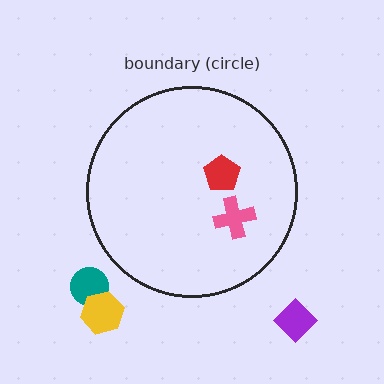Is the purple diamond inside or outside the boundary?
Outside.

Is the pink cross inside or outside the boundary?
Inside.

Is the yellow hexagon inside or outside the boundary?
Outside.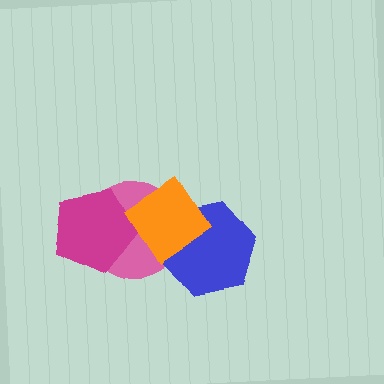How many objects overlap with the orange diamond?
3 objects overlap with the orange diamond.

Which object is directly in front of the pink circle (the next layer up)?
The magenta pentagon is directly in front of the pink circle.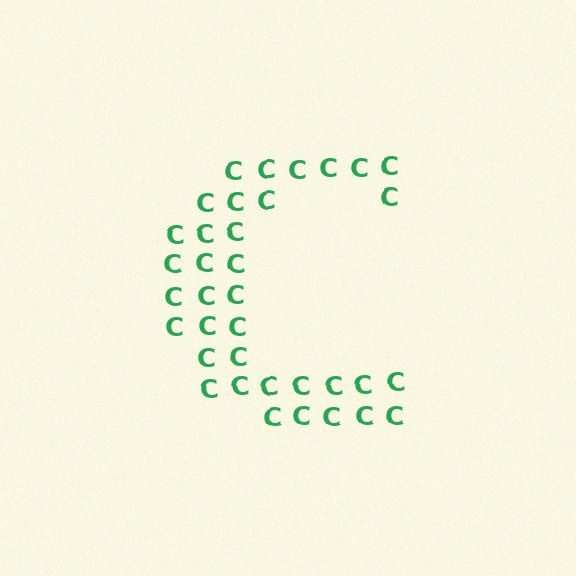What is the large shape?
The large shape is the letter C.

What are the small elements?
The small elements are letter C's.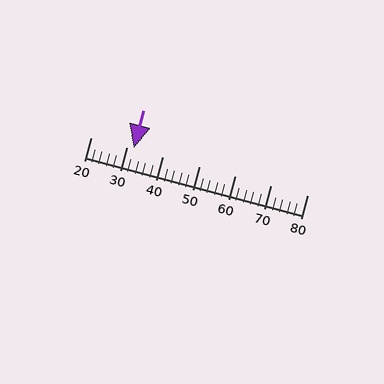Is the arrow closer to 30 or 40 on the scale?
The arrow is closer to 30.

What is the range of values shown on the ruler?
The ruler shows values from 20 to 80.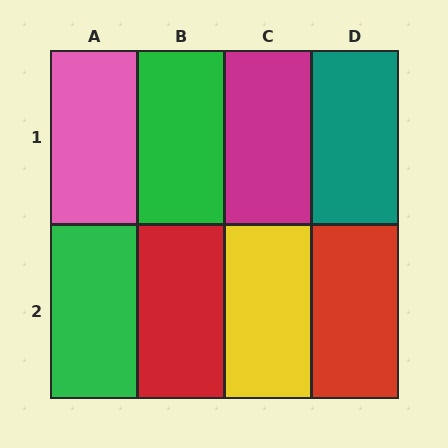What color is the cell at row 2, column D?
Red.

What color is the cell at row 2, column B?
Red.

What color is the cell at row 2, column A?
Green.